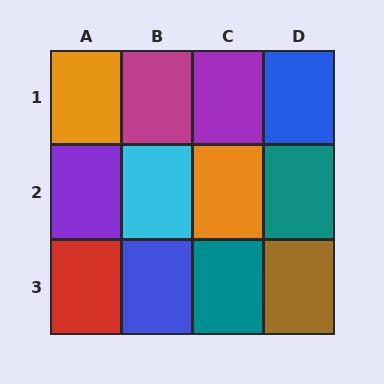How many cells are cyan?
1 cell is cyan.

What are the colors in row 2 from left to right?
Purple, cyan, orange, teal.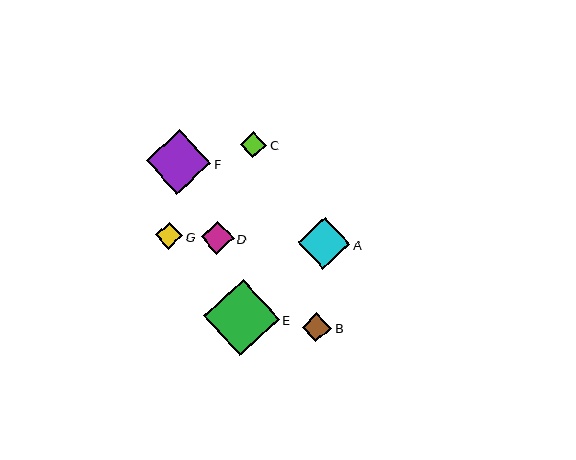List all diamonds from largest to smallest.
From largest to smallest: E, F, A, D, B, G, C.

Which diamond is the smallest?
Diamond C is the smallest with a size of approximately 26 pixels.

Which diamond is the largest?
Diamond E is the largest with a size of approximately 76 pixels.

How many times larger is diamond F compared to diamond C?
Diamond F is approximately 2.5 times the size of diamond C.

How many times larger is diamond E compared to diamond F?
Diamond E is approximately 1.2 times the size of diamond F.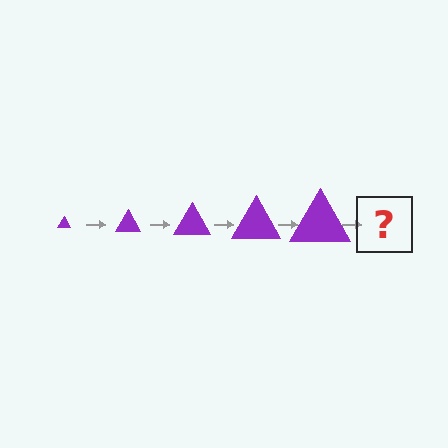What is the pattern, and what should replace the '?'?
The pattern is that the triangle gets progressively larger each step. The '?' should be a purple triangle, larger than the previous one.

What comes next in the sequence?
The next element should be a purple triangle, larger than the previous one.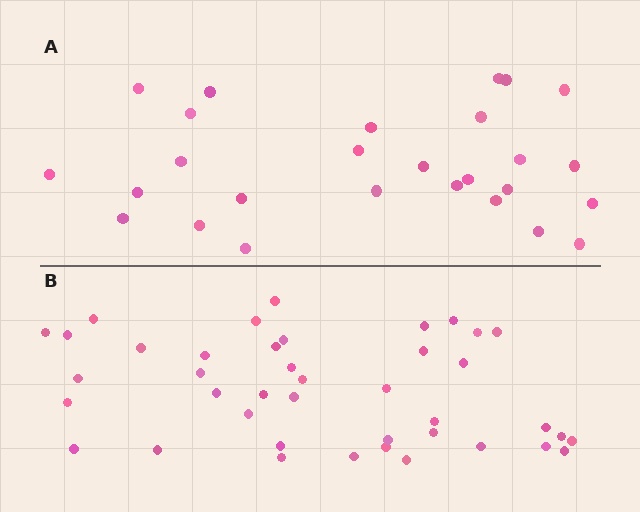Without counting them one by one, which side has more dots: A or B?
Region B (the bottom region) has more dots.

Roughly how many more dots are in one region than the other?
Region B has approximately 15 more dots than region A.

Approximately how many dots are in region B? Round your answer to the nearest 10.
About 40 dots. (The exact count is 41, which rounds to 40.)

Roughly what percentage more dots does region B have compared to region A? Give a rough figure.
About 50% more.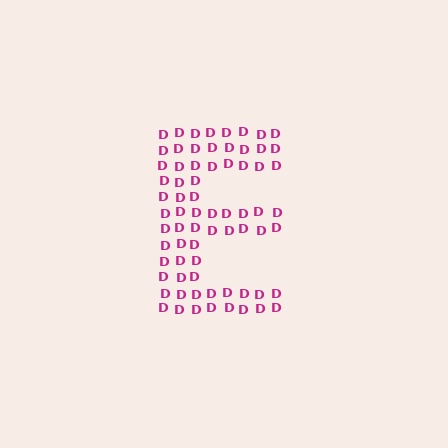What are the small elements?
The small elements are letter D's.